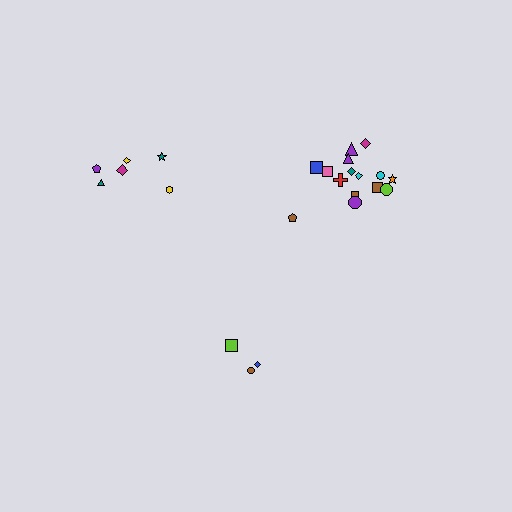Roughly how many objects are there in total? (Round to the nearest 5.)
Roughly 25 objects in total.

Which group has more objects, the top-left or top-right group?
The top-right group.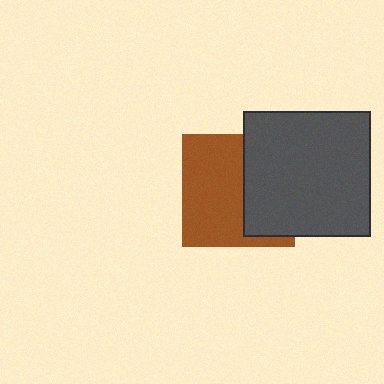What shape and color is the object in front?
The object in front is a dark gray rectangle.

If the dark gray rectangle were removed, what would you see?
You would see the complete brown square.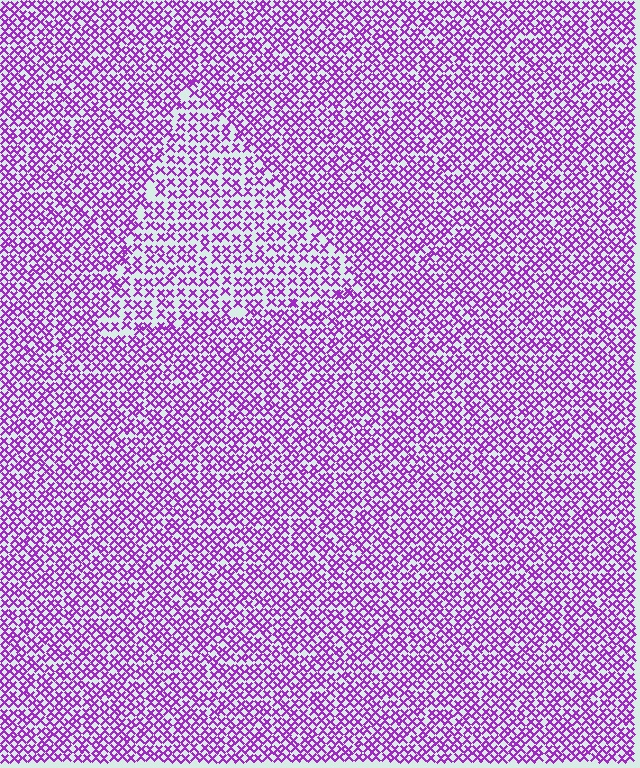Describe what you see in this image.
The image contains small purple elements arranged at two different densities. A triangle-shaped region is visible where the elements are less densely packed than the surrounding area.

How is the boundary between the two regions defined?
The boundary is defined by a change in element density (approximately 1.5x ratio). All elements are the same color, size, and shape.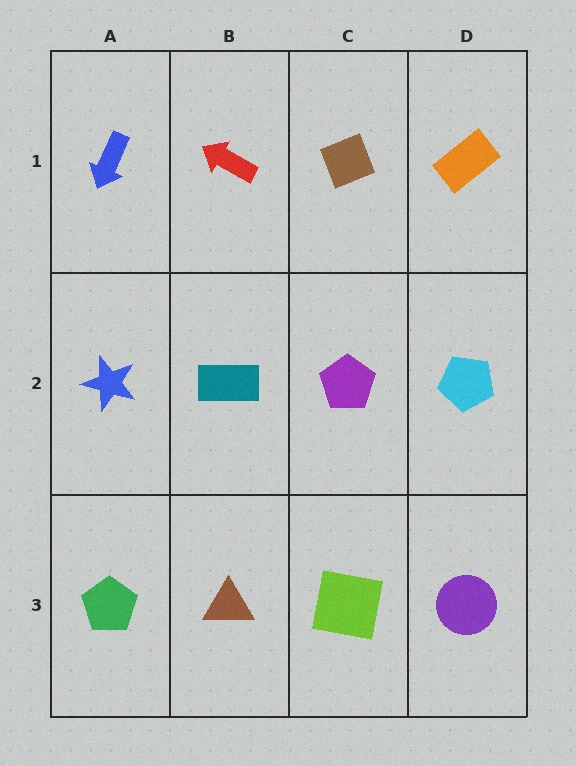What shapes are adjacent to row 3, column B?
A teal rectangle (row 2, column B), a green pentagon (row 3, column A), a lime square (row 3, column C).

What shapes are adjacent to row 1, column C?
A purple pentagon (row 2, column C), a red arrow (row 1, column B), an orange rectangle (row 1, column D).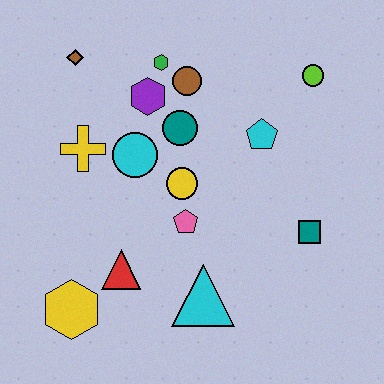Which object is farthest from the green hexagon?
The yellow hexagon is farthest from the green hexagon.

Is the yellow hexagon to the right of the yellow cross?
No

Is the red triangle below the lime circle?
Yes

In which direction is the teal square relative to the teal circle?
The teal square is to the right of the teal circle.